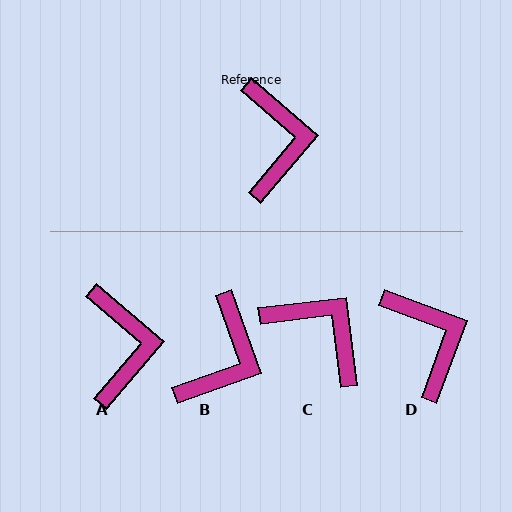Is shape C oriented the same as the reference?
No, it is off by about 48 degrees.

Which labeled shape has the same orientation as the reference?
A.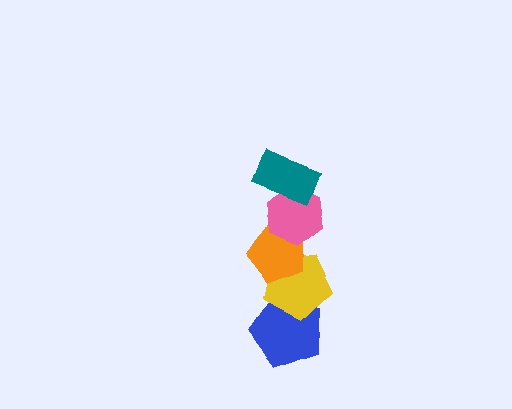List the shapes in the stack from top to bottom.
From top to bottom: the teal rectangle, the pink hexagon, the orange pentagon, the yellow pentagon, the blue pentagon.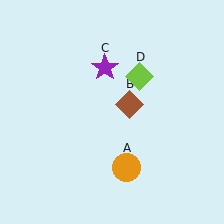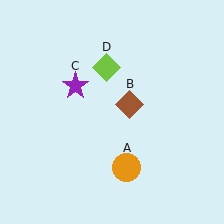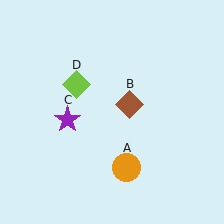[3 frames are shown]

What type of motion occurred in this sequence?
The purple star (object C), lime diamond (object D) rotated counterclockwise around the center of the scene.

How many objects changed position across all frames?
2 objects changed position: purple star (object C), lime diamond (object D).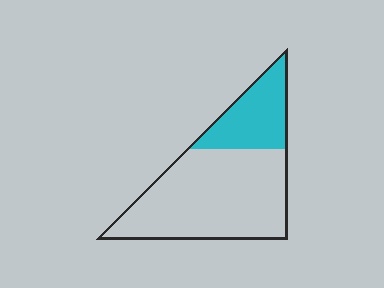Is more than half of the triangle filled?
No.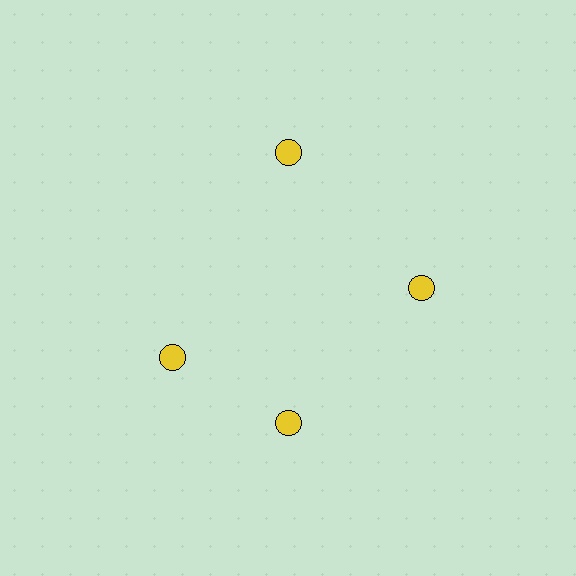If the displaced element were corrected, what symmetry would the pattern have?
It would have 4-fold rotational symmetry — the pattern would map onto itself every 90 degrees.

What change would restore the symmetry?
The symmetry would be restored by rotating it back into even spacing with its neighbors so that all 4 circles sit at equal angles and equal distance from the center.